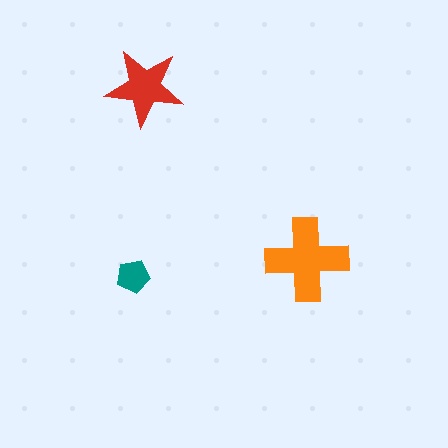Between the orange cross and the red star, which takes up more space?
The orange cross.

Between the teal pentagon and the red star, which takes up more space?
The red star.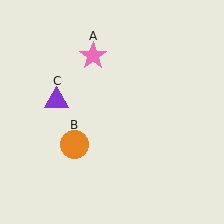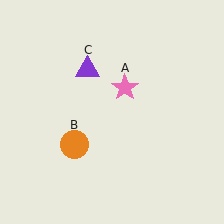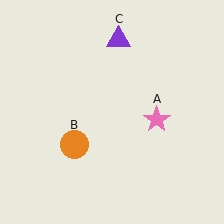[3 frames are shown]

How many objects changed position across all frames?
2 objects changed position: pink star (object A), purple triangle (object C).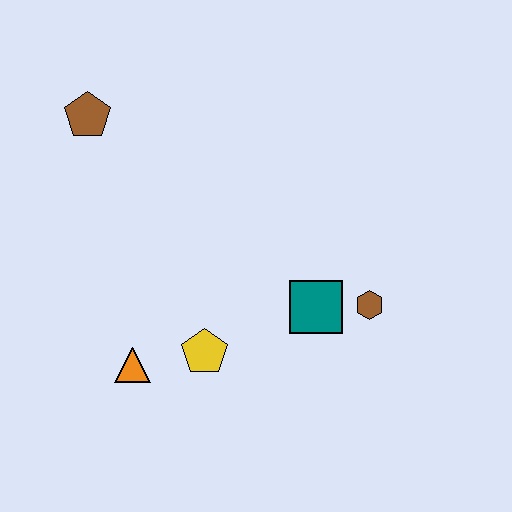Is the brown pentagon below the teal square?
No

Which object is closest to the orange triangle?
The yellow pentagon is closest to the orange triangle.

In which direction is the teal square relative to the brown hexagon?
The teal square is to the left of the brown hexagon.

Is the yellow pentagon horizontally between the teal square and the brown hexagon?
No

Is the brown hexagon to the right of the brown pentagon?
Yes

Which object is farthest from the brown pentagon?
The brown hexagon is farthest from the brown pentagon.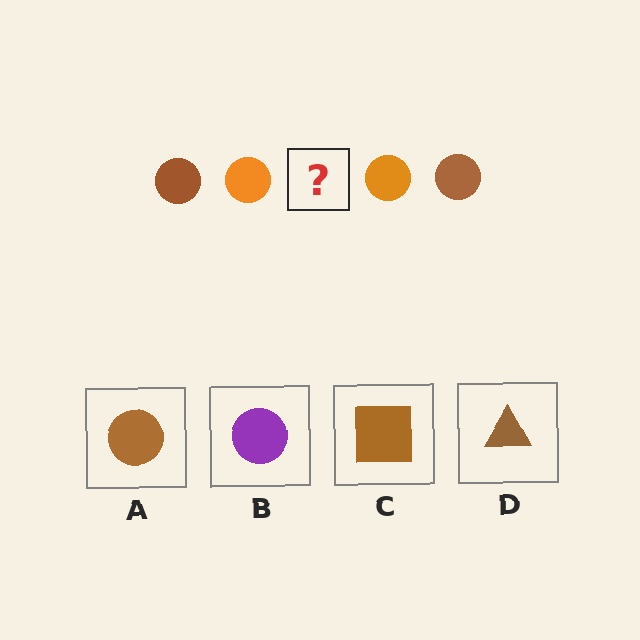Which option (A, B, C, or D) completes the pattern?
A.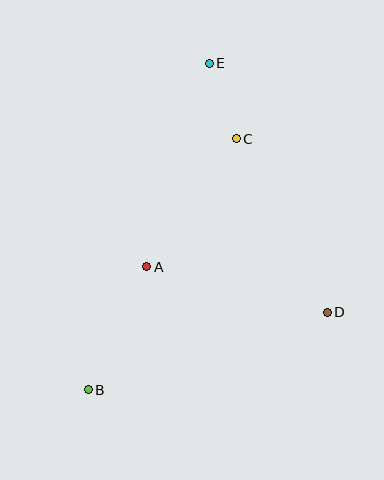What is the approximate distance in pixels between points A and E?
The distance between A and E is approximately 213 pixels.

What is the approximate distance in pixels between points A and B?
The distance between A and B is approximately 136 pixels.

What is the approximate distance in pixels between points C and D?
The distance between C and D is approximately 196 pixels.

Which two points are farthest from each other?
Points B and E are farthest from each other.